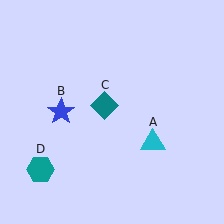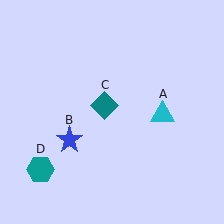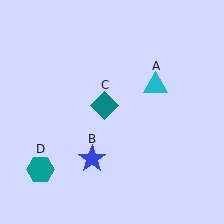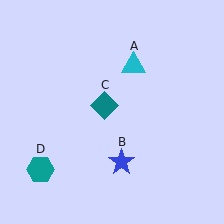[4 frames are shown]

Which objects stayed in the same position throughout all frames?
Teal diamond (object C) and teal hexagon (object D) remained stationary.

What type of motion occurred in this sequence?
The cyan triangle (object A), blue star (object B) rotated counterclockwise around the center of the scene.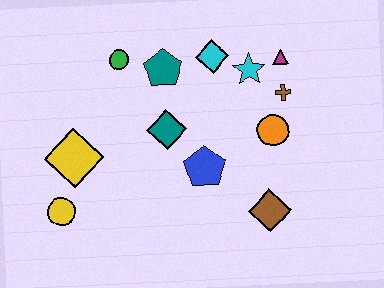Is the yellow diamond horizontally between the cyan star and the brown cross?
No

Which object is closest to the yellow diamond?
The yellow circle is closest to the yellow diamond.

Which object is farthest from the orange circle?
The yellow circle is farthest from the orange circle.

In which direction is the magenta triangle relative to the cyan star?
The magenta triangle is to the right of the cyan star.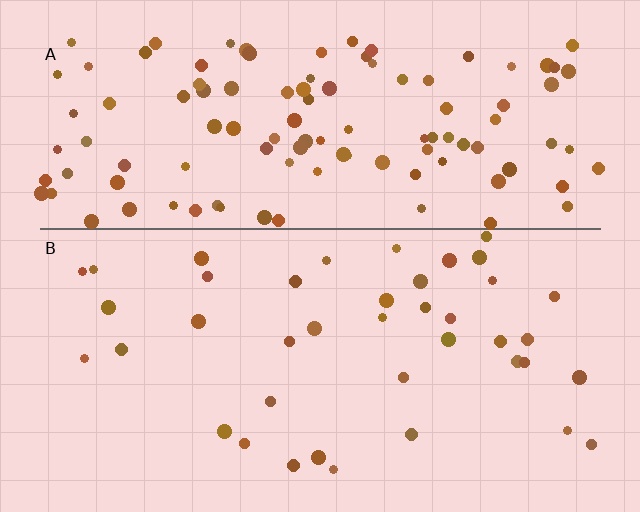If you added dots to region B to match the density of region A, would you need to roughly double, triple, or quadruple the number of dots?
Approximately triple.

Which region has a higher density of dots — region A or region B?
A (the top).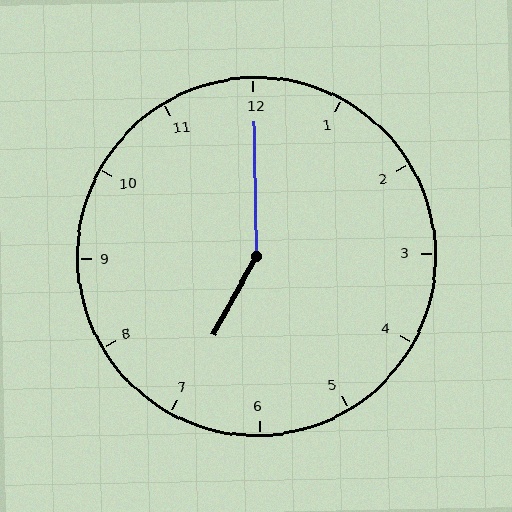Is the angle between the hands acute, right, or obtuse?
It is obtuse.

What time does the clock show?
7:00.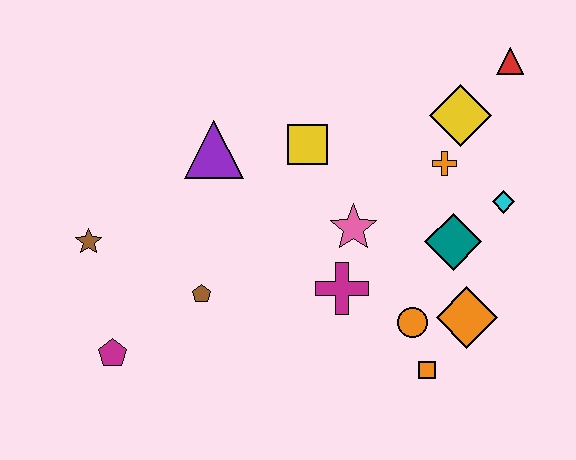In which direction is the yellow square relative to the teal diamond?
The yellow square is to the left of the teal diamond.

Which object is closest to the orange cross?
The yellow diamond is closest to the orange cross.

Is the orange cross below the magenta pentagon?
No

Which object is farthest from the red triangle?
The magenta pentagon is farthest from the red triangle.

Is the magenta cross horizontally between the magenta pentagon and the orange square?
Yes